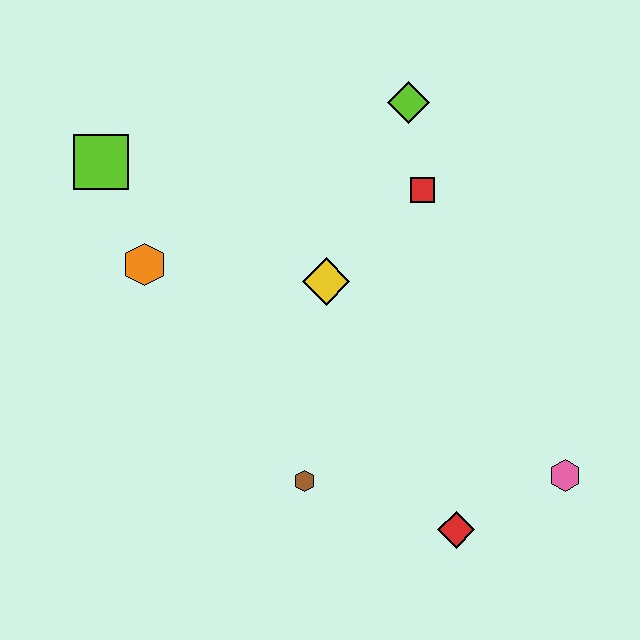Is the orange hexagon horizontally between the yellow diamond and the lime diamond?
No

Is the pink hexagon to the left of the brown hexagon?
No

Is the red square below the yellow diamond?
No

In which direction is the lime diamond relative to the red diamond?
The lime diamond is above the red diamond.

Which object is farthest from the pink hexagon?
The lime square is farthest from the pink hexagon.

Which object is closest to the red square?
The lime diamond is closest to the red square.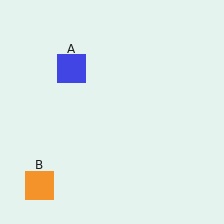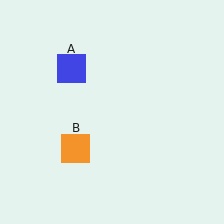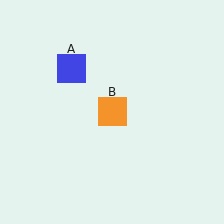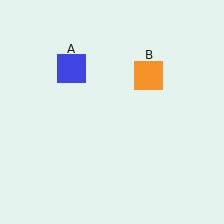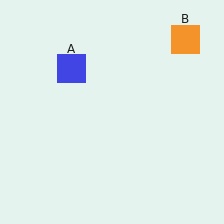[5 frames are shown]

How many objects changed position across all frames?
1 object changed position: orange square (object B).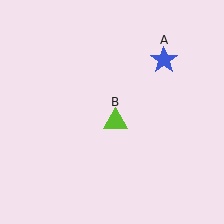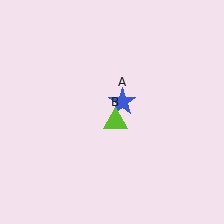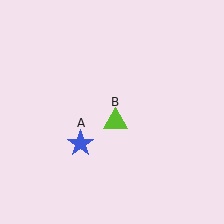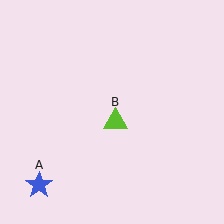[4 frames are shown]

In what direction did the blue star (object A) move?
The blue star (object A) moved down and to the left.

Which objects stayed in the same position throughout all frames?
Lime triangle (object B) remained stationary.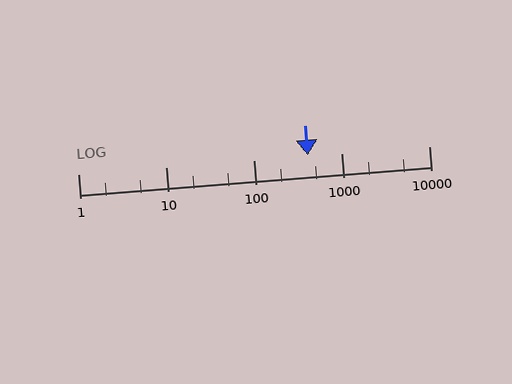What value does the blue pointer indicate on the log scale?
The pointer indicates approximately 420.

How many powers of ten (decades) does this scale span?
The scale spans 4 decades, from 1 to 10000.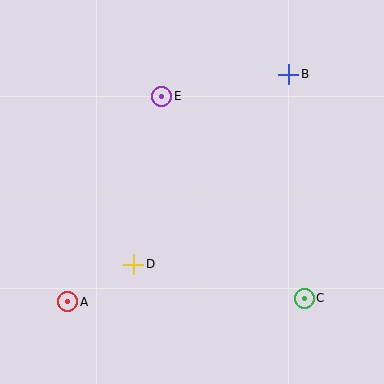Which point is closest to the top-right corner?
Point B is closest to the top-right corner.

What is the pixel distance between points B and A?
The distance between B and A is 317 pixels.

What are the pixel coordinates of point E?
Point E is at (162, 96).